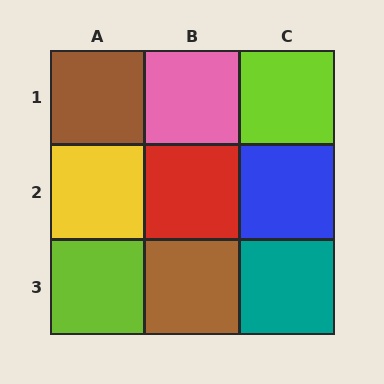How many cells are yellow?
1 cell is yellow.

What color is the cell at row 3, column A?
Lime.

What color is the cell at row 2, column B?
Red.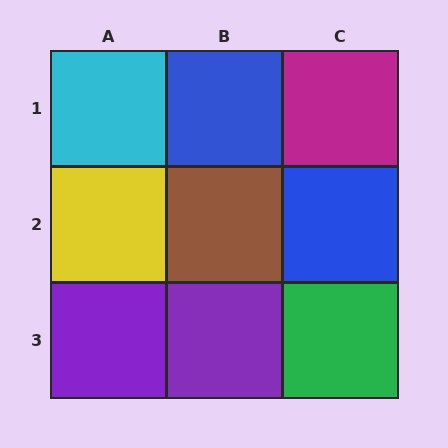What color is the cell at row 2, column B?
Brown.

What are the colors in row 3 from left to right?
Purple, purple, green.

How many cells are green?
1 cell is green.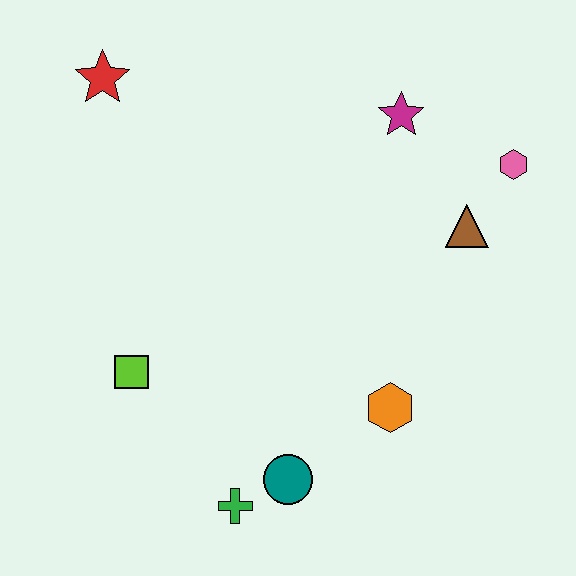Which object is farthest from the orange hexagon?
The red star is farthest from the orange hexagon.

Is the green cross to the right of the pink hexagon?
No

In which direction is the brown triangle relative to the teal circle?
The brown triangle is above the teal circle.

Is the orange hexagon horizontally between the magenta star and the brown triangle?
No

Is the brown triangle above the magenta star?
No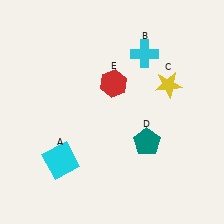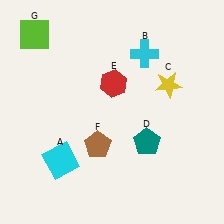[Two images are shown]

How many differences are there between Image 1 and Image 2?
There are 2 differences between the two images.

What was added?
A brown pentagon (F), a lime square (G) were added in Image 2.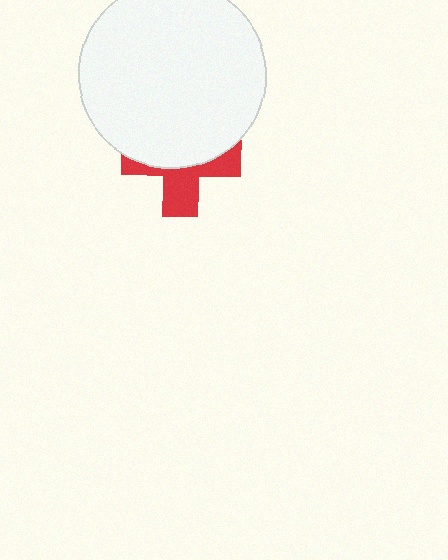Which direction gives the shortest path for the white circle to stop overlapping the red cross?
Moving up gives the shortest separation.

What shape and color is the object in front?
The object in front is a white circle.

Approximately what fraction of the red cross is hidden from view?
Roughly 56% of the red cross is hidden behind the white circle.